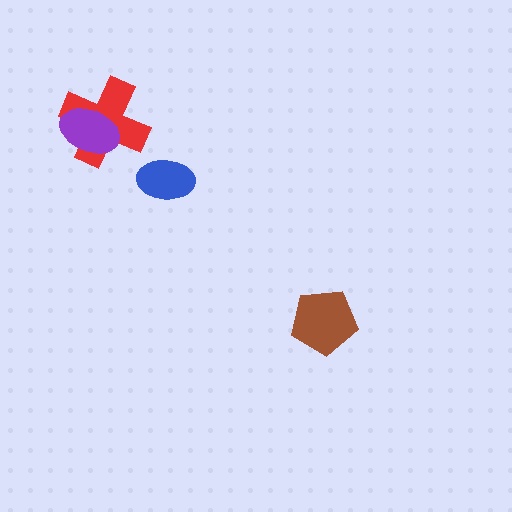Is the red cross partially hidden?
Yes, it is partially covered by another shape.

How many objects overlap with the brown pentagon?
0 objects overlap with the brown pentagon.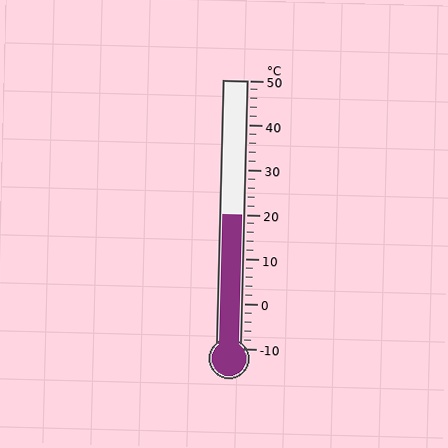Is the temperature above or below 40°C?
The temperature is below 40°C.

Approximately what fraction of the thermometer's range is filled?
The thermometer is filled to approximately 50% of its range.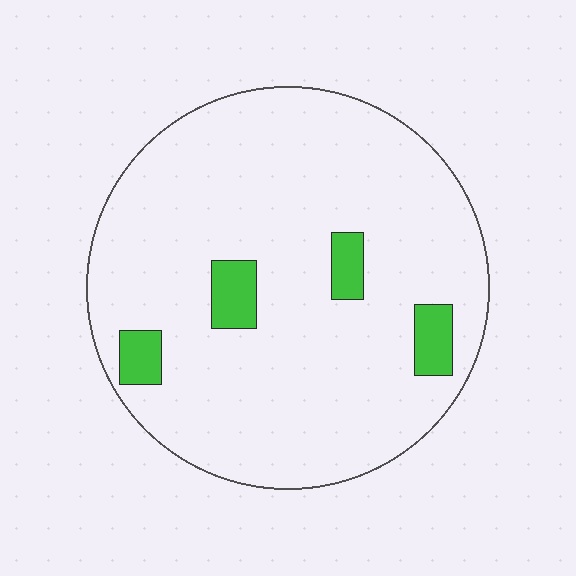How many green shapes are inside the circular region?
4.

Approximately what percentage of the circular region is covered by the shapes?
Approximately 10%.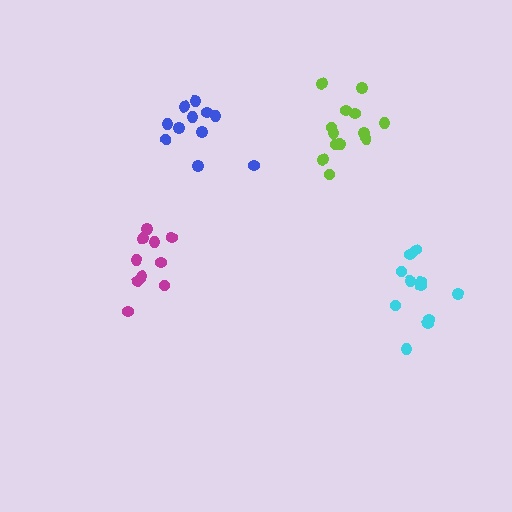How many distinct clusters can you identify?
There are 4 distinct clusters.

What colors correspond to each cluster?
The clusters are colored: magenta, lime, blue, cyan.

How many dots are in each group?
Group 1: 10 dots, Group 2: 13 dots, Group 3: 11 dots, Group 4: 11 dots (45 total).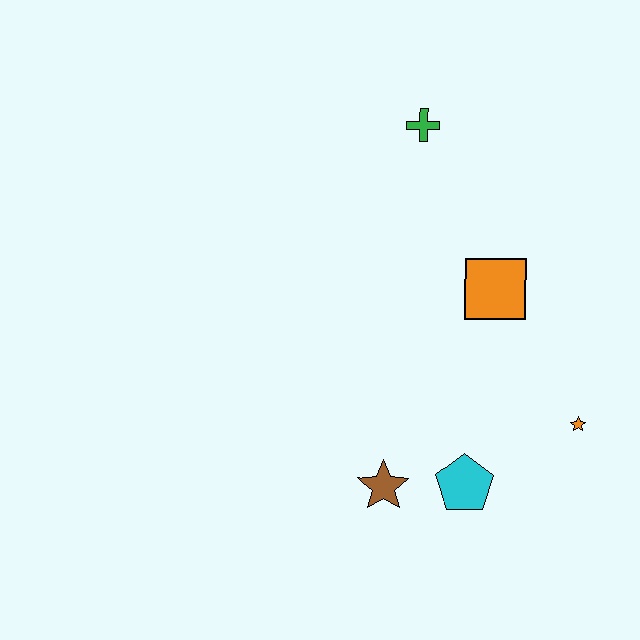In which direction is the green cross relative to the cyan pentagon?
The green cross is above the cyan pentagon.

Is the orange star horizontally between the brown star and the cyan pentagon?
No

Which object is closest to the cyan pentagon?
The brown star is closest to the cyan pentagon.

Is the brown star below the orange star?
Yes